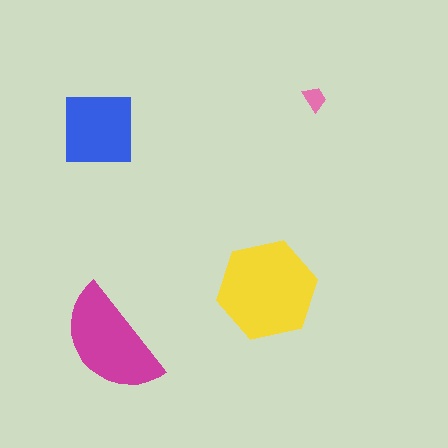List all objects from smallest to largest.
The pink trapezoid, the blue square, the magenta semicircle, the yellow hexagon.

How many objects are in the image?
There are 4 objects in the image.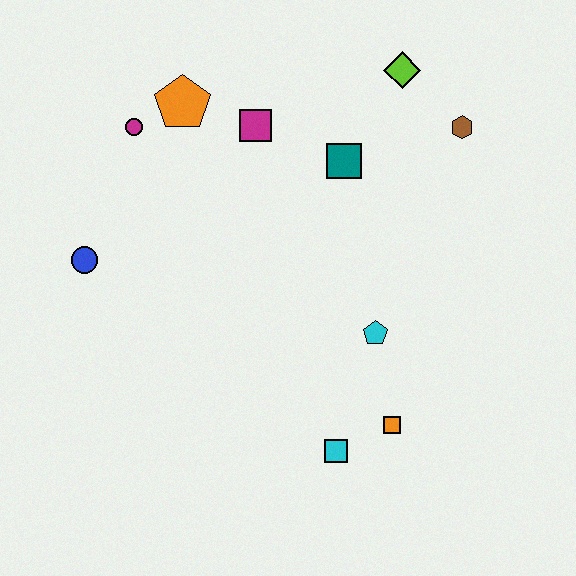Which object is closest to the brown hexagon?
The lime diamond is closest to the brown hexagon.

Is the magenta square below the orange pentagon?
Yes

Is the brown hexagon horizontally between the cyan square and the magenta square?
No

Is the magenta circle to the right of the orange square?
No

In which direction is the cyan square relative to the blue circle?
The cyan square is to the right of the blue circle.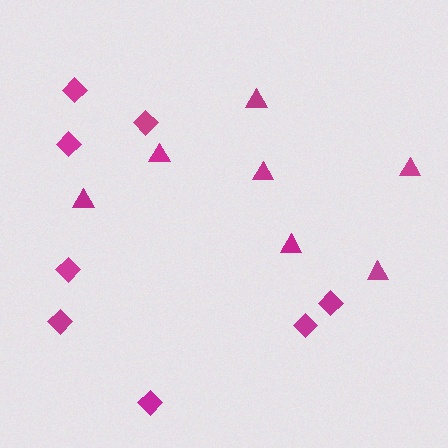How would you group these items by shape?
There are 2 groups: one group of diamonds (8) and one group of triangles (7).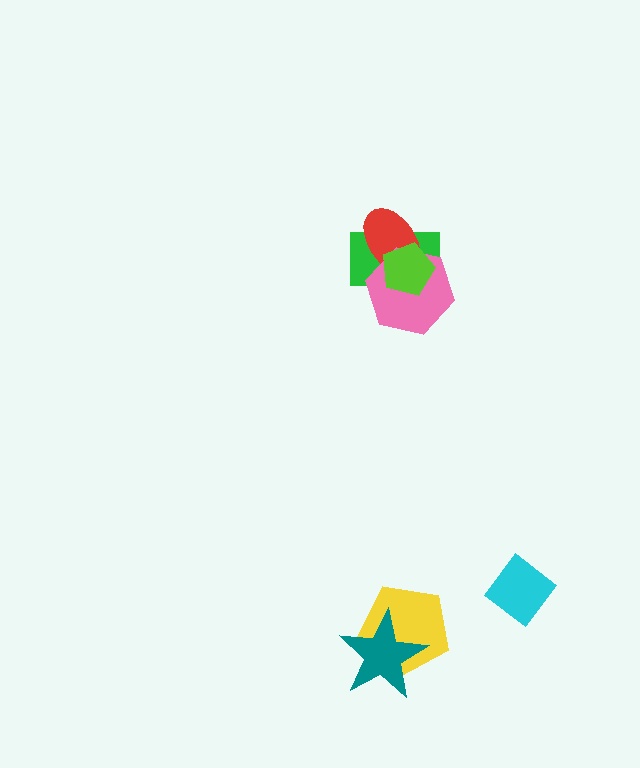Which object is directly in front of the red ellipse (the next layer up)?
The pink hexagon is directly in front of the red ellipse.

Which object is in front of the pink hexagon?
The lime pentagon is in front of the pink hexagon.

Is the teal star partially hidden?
No, no other shape covers it.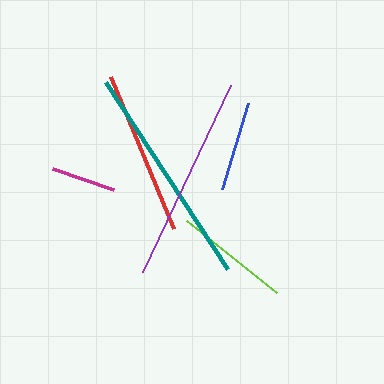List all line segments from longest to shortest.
From longest to shortest: teal, purple, red, lime, blue, magenta.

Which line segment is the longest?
The teal line is the longest at approximately 223 pixels.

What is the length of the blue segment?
The blue segment is approximately 90 pixels long.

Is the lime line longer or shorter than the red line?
The red line is longer than the lime line.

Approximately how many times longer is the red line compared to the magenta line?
The red line is approximately 2.6 times the length of the magenta line.